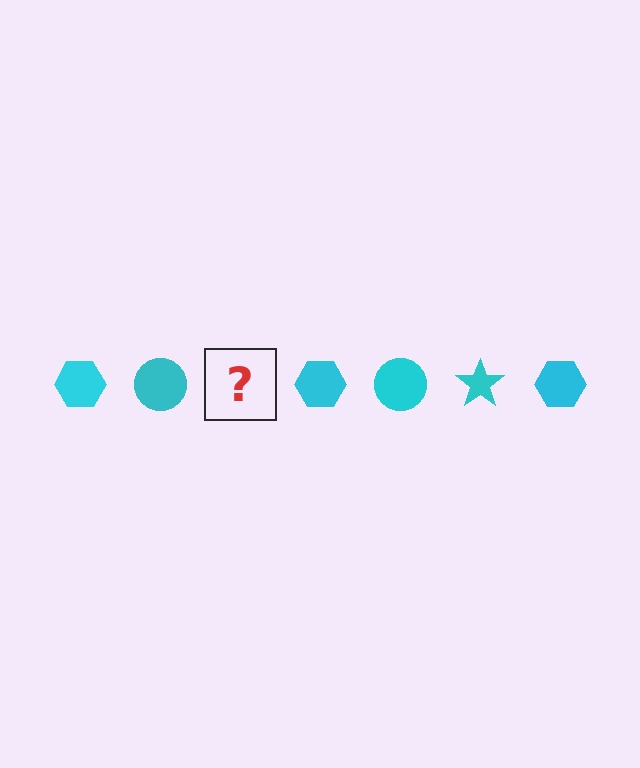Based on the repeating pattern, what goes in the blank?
The blank should be a cyan star.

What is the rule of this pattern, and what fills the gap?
The rule is that the pattern cycles through hexagon, circle, star shapes in cyan. The gap should be filled with a cyan star.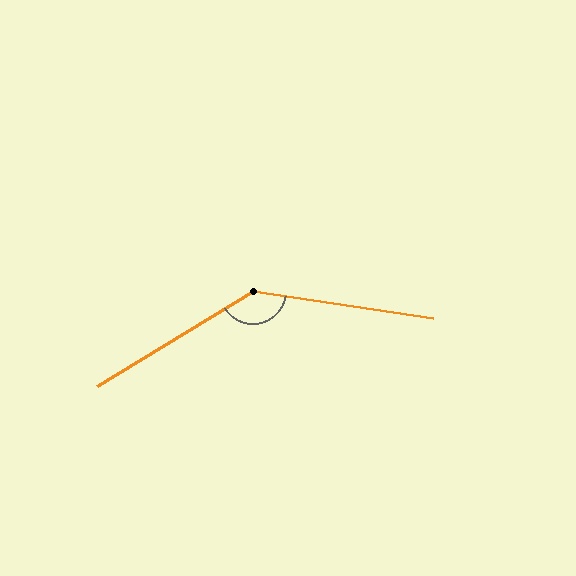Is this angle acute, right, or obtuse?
It is obtuse.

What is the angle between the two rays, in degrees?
Approximately 139 degrees.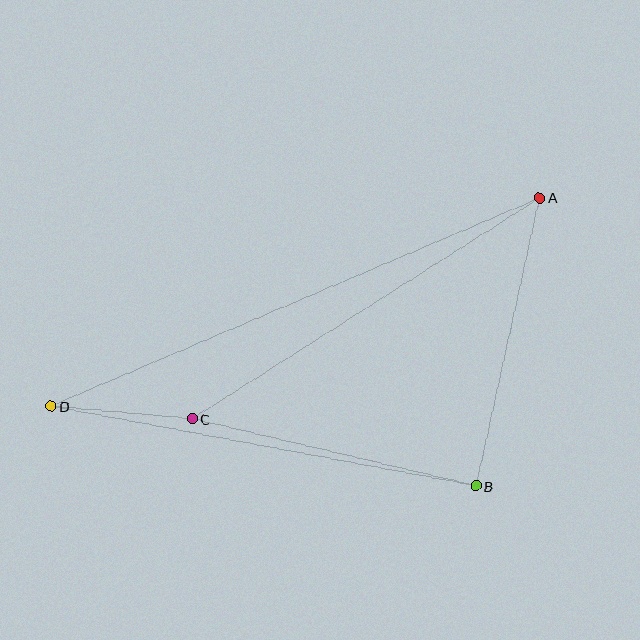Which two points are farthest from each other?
Points A and D are farthest from each other.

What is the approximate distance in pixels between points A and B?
The distance between A and B is approximately 295 pixels.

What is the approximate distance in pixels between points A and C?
The distance between A and C is approximately 412 pixels.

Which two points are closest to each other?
Points C and D are closest to each other.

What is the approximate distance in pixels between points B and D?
The distance between B and D is approximately 432 pixels.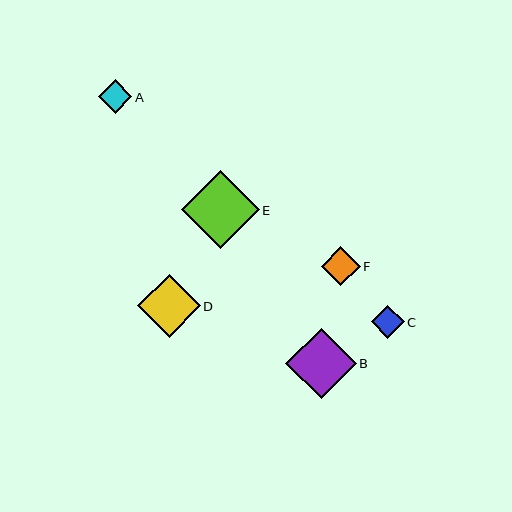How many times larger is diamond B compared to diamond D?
Diamond B is approximately 1.1 times the size of diamond D.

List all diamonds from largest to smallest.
From largest to smallest: E, B, D, F, A, C.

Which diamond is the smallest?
Diamond C is the smallest with a size of approximately 33 pixels.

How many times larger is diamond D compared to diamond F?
Diamond D is approximately 1.6 times the size of diamond F.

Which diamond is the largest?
Diamond E is the largest with a size of approximately 78 pixels.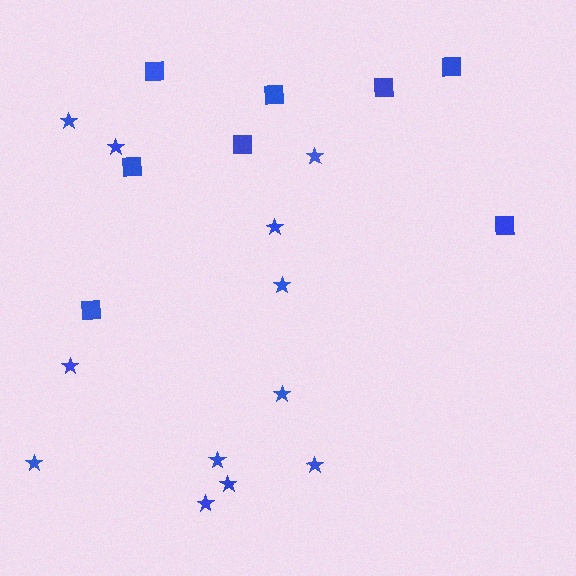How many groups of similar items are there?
There are 2 groups: one group of squares (8) and one group of stars (12).